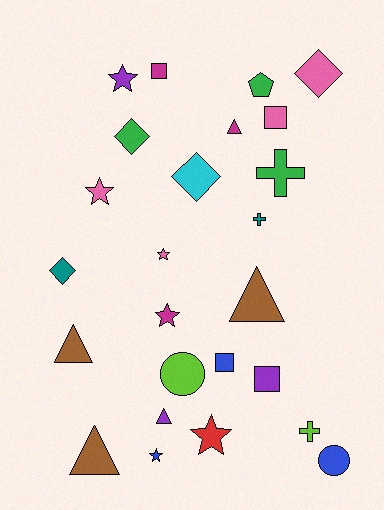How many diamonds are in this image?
There are 4 diamonds.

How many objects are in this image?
There are 25 objects.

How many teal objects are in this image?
There are 2 teal objects.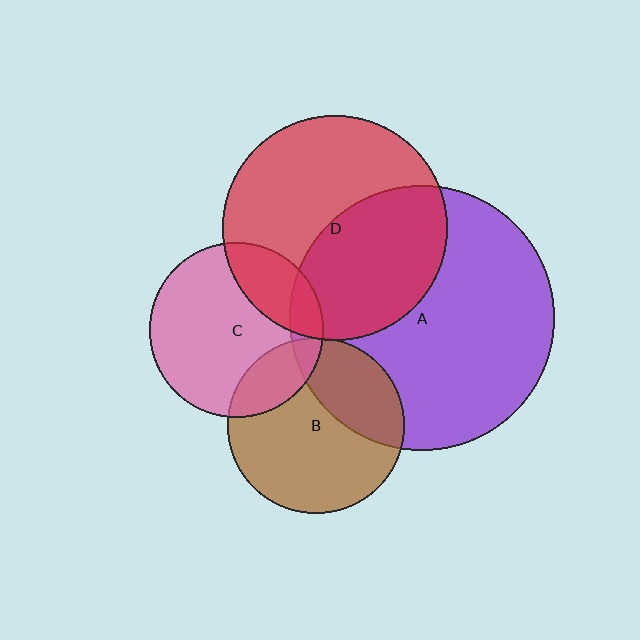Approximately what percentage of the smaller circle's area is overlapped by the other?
Approximately 5%.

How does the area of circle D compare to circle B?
Approximately 1.6 times.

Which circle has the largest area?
Circle A (purple).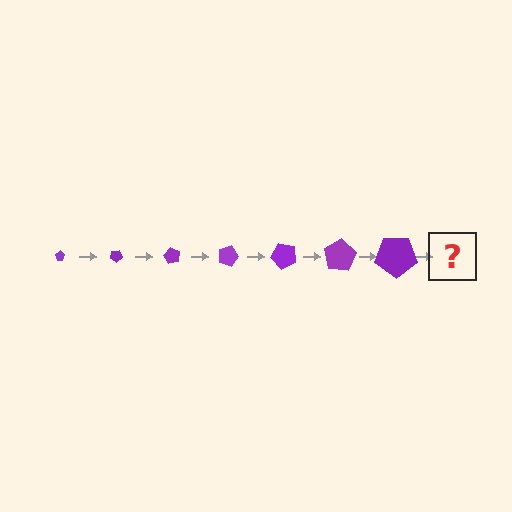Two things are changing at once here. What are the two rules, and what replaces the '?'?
The two rules are that the pentagon grows larger each step and it rotates 30 degrees each step. The '?' should be a pentagon, larger than the previous one and rotated 210 degrees from the start.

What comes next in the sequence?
The next element should be a pentagon, larger than the previous one and rotated 210 degrees from the start.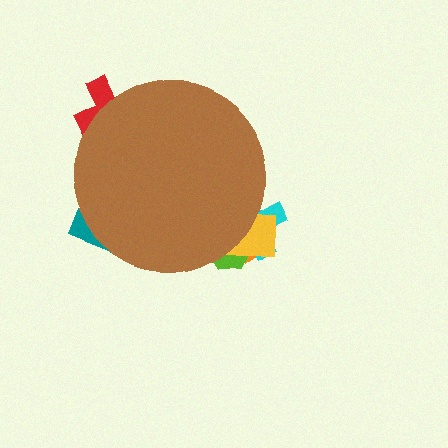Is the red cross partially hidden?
Yes, the red cross is partially hidden behind the brown circle.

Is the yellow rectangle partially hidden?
Yes, the yellow rectangle is partially hidden behind the brown circle.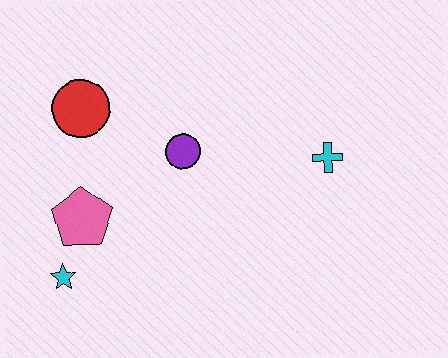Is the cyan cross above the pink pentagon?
Yes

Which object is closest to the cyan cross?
The purple circle is closest to the cyan cross.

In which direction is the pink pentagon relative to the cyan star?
The pink pentagon is above the cyan star.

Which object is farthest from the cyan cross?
The cyan star is farthest from the cyan cross.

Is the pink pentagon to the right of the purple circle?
No